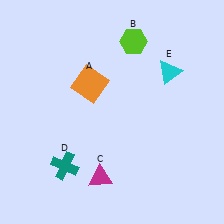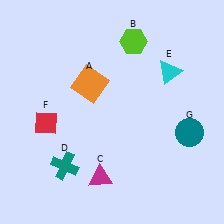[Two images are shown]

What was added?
A red diamond (F), a teal circle (G) were added in Image 2.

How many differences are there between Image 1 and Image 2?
There are 2 differences between the two images.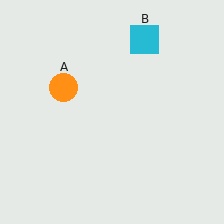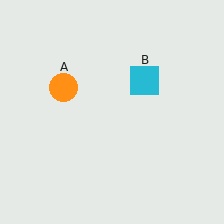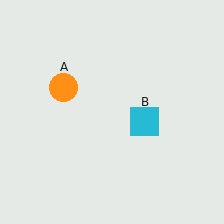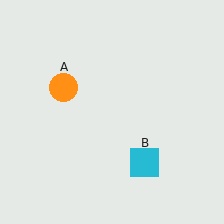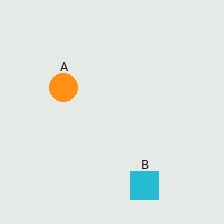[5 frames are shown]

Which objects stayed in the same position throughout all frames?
Orange circle (object A) remained stationary.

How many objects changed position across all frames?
1 object changed position: cyan square (object B).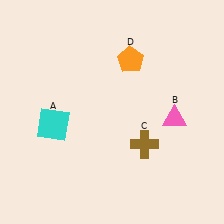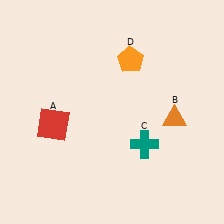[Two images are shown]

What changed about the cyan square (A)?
In Image 1, A is cyan. In Image 2, it changed to red.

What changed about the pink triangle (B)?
In Image 1, B is pink. In Image 2, it changed to orange.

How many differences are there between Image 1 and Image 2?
There are 3 differences between the two images.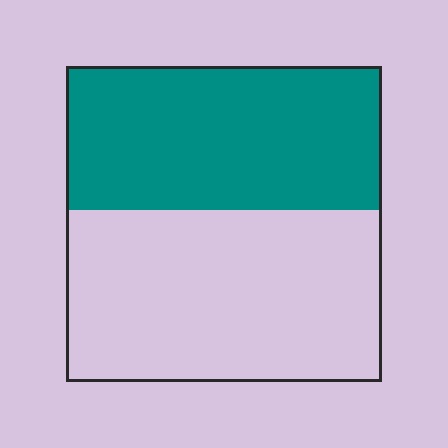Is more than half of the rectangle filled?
No.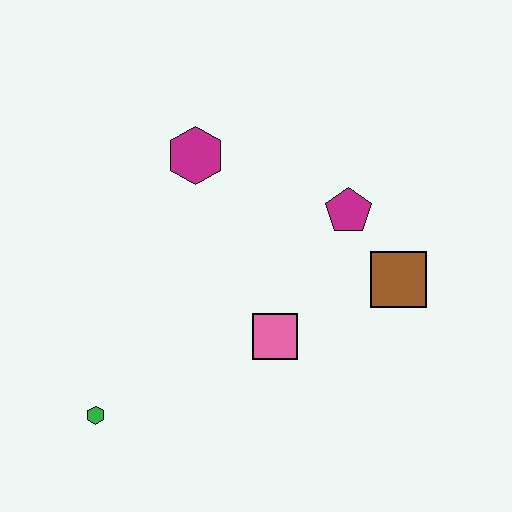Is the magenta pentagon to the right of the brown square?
No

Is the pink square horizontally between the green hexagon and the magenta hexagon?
No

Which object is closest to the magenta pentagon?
The brown square is closest to the magenta pentagon.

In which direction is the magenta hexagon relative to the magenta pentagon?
The magenta hexagon is to the left of the magenta pentagon.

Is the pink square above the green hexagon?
Yes